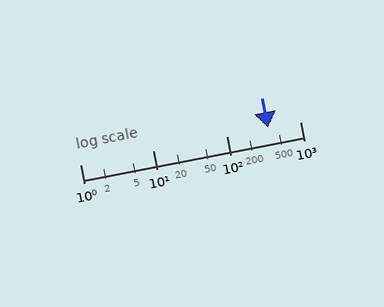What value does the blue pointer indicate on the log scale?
The pointer indicates approximately 370.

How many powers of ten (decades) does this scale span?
The scale spans 3 decades, from 1 to 1000.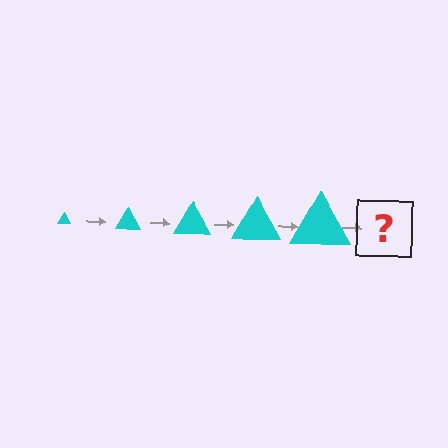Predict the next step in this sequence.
The next step is a cyan triangle, larger than the previous one.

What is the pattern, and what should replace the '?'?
The pattern is that the triangle gets progressively larger each step. The '?' should be a cyan triangle, larger than the previous one.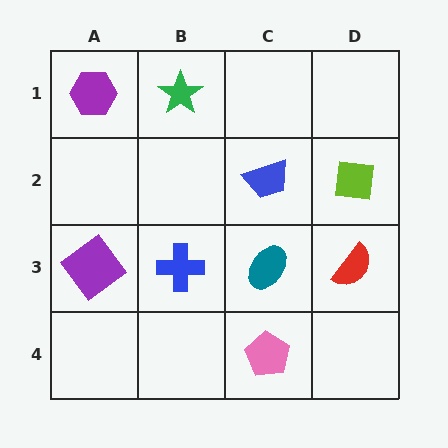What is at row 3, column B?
A blue cross.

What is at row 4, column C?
A pink pentagon.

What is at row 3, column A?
A purple diamond.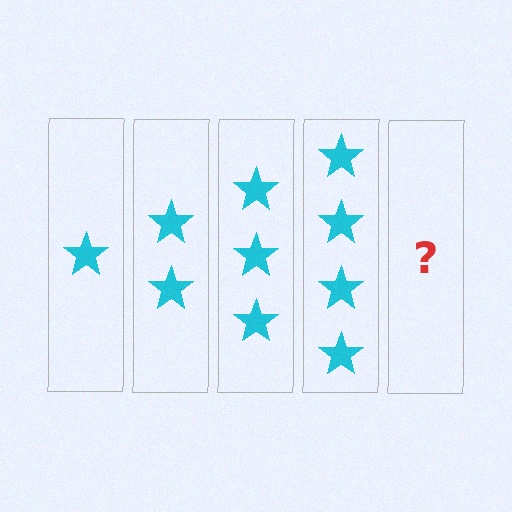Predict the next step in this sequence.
The next step is 5 stars.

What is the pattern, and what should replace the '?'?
The pattern is that each step adds one more star. The '?' should be 5 stars.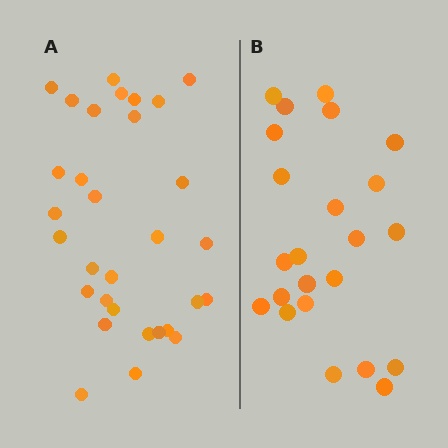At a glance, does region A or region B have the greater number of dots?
Region A (the left region) has more dots.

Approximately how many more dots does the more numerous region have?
Region A has roughly 8 or so more dots than region B.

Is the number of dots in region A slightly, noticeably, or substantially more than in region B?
Region A has noticeably more, but not dramatically so. The ratio is roughly 1.3 to 1.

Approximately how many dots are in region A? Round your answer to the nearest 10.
About 30 dots. (The exact count is 31, which rounds to 30.)